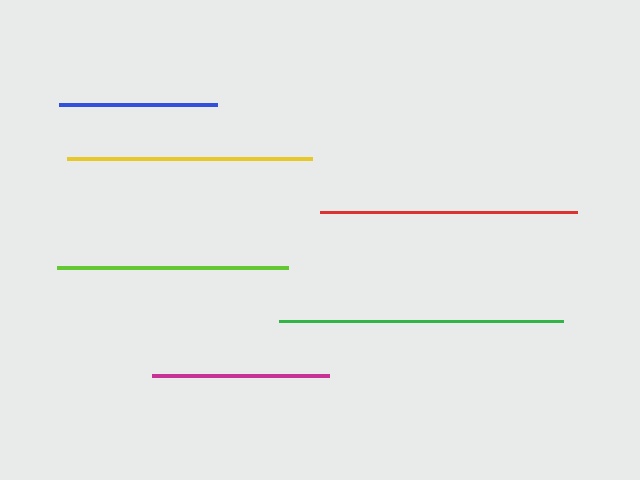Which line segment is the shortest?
The blue line is the shortest at approximately 158 pixels.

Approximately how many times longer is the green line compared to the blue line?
The green line is approximately 1.8 times the length of the blue line.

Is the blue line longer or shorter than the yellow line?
The yellow line is longer than the blue line.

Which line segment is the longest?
The green line is the longest at approximately 284 pixels.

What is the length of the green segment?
The green segment is approximately 284 pixels long.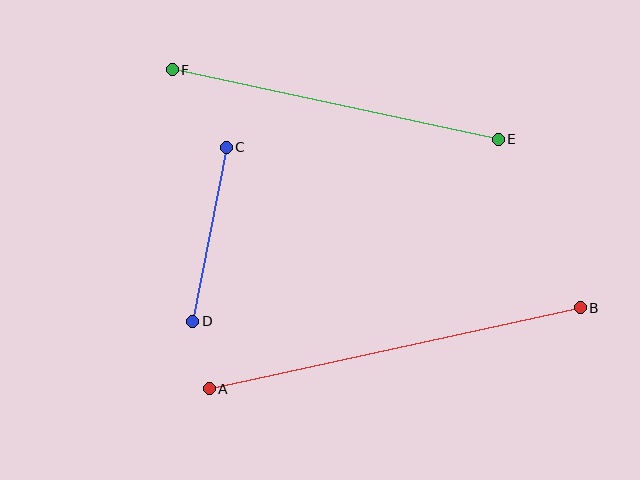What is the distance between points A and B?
The distance is approximately 380 pixels.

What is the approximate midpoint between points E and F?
The midpoint is at approximately (335, 104) pixels.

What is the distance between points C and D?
The distance is approximately 177 pixels.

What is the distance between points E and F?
The distance is approximately 333 pixels.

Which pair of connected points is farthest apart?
Points A and B are farthest apart.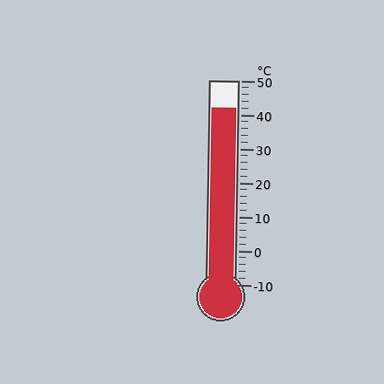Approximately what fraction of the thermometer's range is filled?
The thermometer is filled to approximately 85% of its range.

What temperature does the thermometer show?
The thermometer shows approximately 42°C.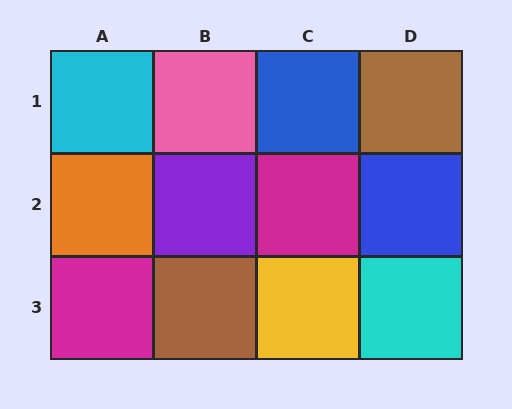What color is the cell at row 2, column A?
Orange.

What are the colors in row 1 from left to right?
Cyan, pink, blue, brown.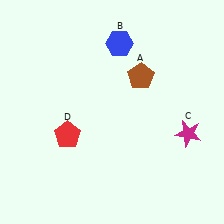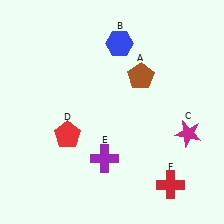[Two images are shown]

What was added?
A purple cross (E), a red cross (F) were added in Image 2.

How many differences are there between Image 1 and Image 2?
There are 2 differences between the two images.